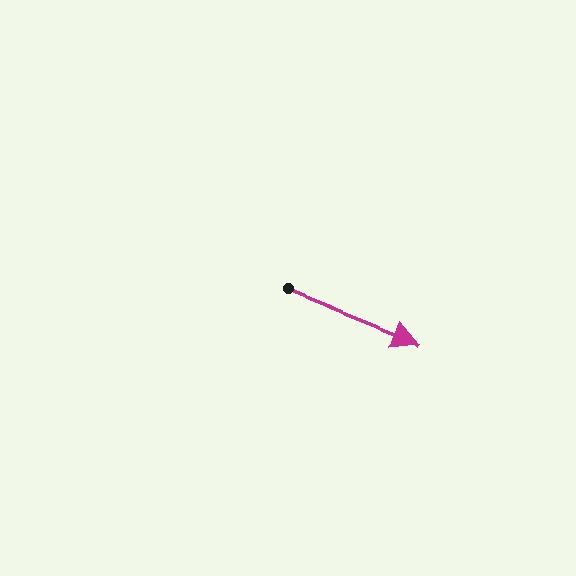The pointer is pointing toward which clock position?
Roughly 4 o'clock.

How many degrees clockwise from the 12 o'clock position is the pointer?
Approximately 112 degrees.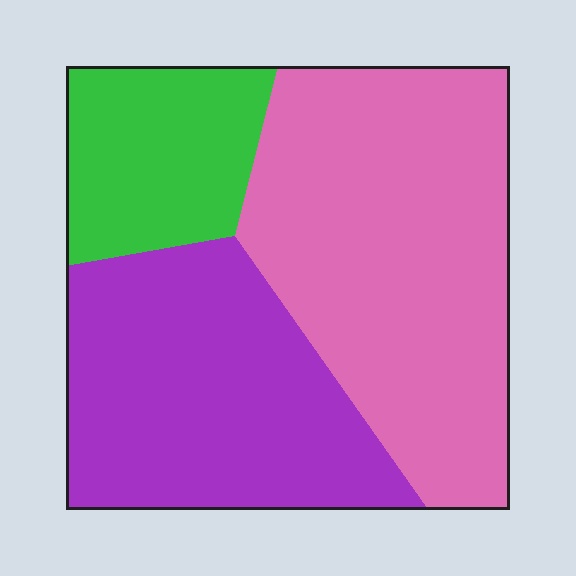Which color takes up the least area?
Green, at roughly 20%.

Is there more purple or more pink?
Pink.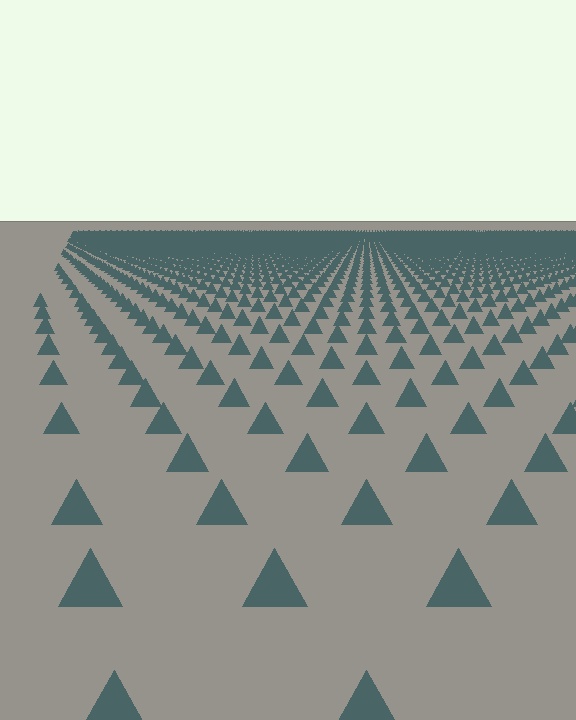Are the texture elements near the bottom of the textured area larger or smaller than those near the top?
Larger. Near the bottom, elements are closer to the viewer and appear at a bigger on-screen size.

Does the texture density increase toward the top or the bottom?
Density increases toward the top.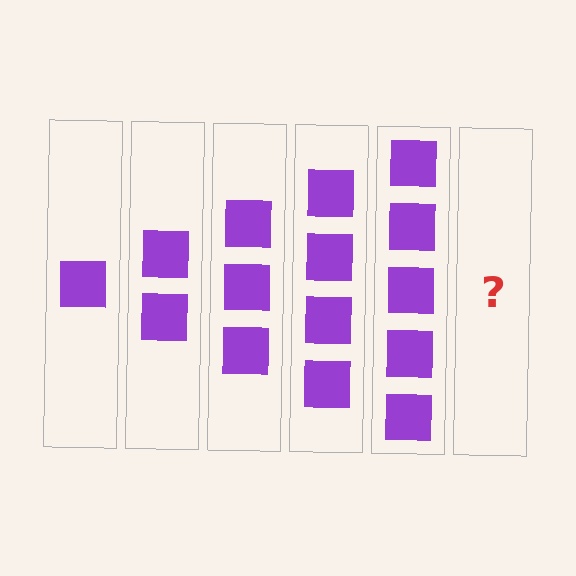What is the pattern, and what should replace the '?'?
The pattern is that each step adds one more square. The '?' should be 6 squares.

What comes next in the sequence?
The next element should be 6 squares.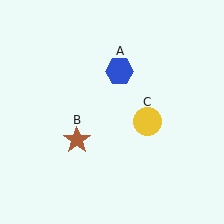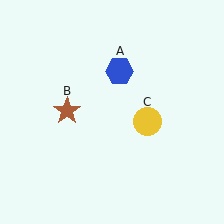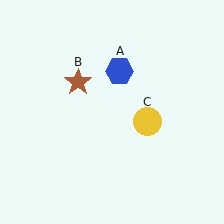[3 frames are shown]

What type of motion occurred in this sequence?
The brown star (object B) rotated clockwise around the center of the scene.